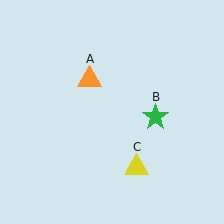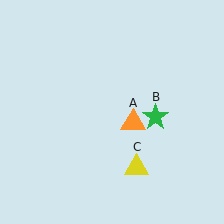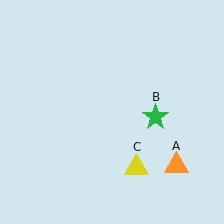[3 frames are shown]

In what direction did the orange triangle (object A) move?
The orange triangle (object A) moved down and to the right.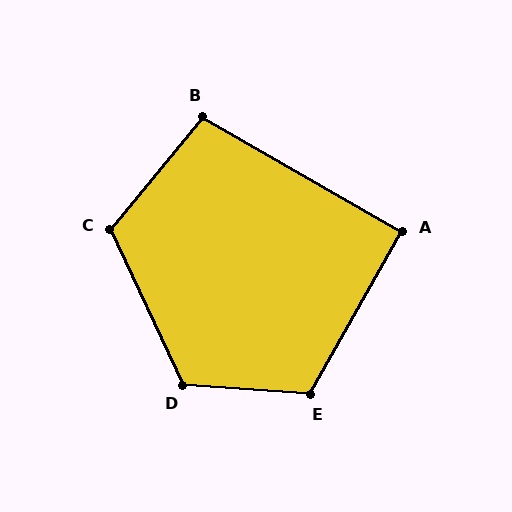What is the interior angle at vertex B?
Approximately 100 degrees (obtuse).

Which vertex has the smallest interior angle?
A, at approximately 90 degrees.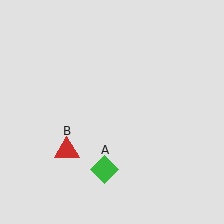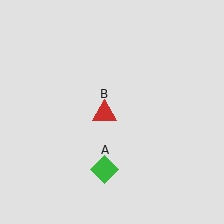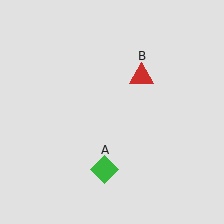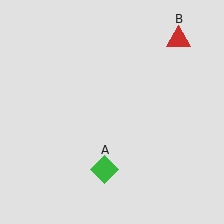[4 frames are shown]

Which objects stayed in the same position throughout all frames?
Green diamond (object A) remained stationary.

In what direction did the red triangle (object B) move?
The red triangle (object B) moved up and to the right.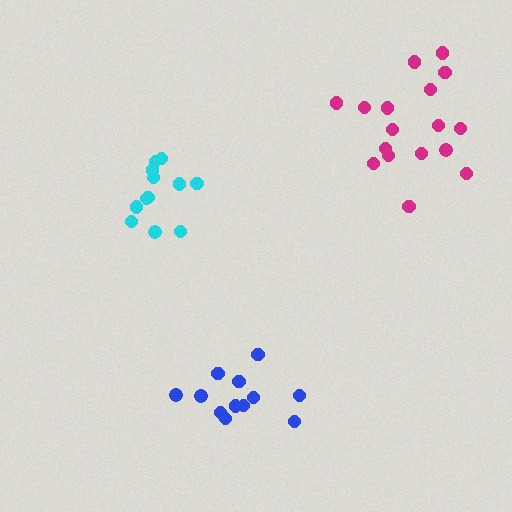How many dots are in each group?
Group 1: 12 dots, Group 2: 17 dots, Group 3: 12 dots (41 total).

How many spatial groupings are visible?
There are 3 spatial groupings.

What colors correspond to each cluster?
The clusters are colored: cyan, magenta, blue.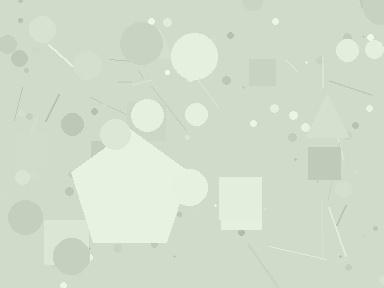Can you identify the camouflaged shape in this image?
The camouflaged shape is a pentagon.